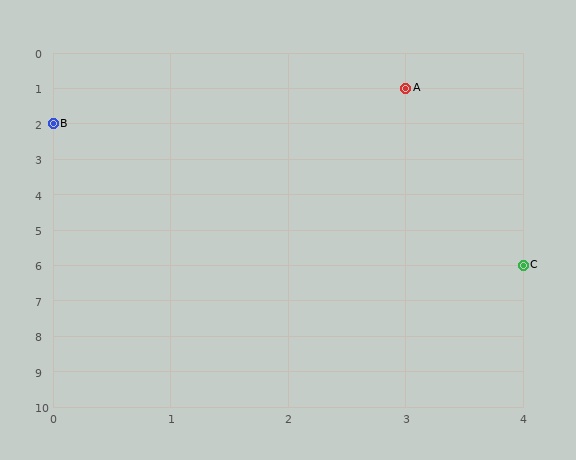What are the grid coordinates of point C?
Point C is at grid coordinates (4, 6).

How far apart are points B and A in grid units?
Points B and A are 3 columns and 1 row apart (about 3.2 grid units diagonally).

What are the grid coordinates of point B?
Point B is at grid coordinates (0, 2).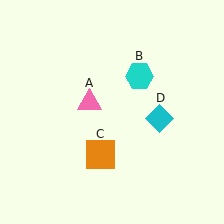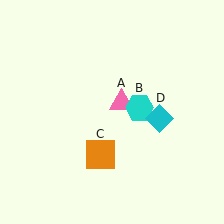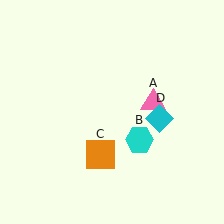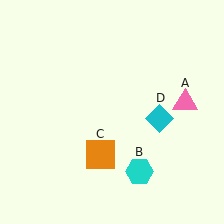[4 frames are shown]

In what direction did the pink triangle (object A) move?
The pink triangle (object A) moved right.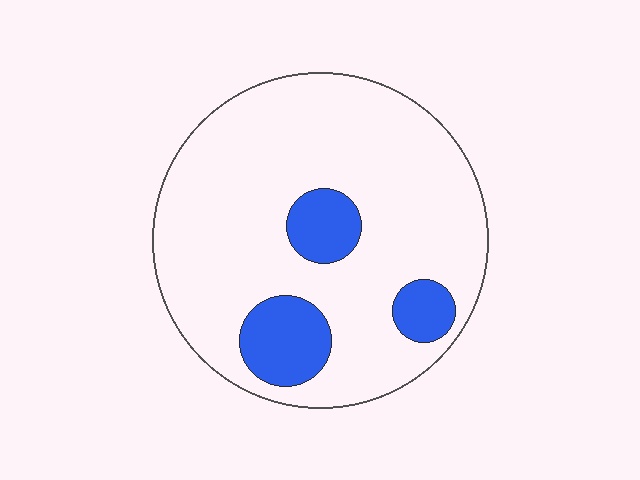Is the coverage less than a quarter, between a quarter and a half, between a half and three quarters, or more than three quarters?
Less than a quarter.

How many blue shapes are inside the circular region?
3.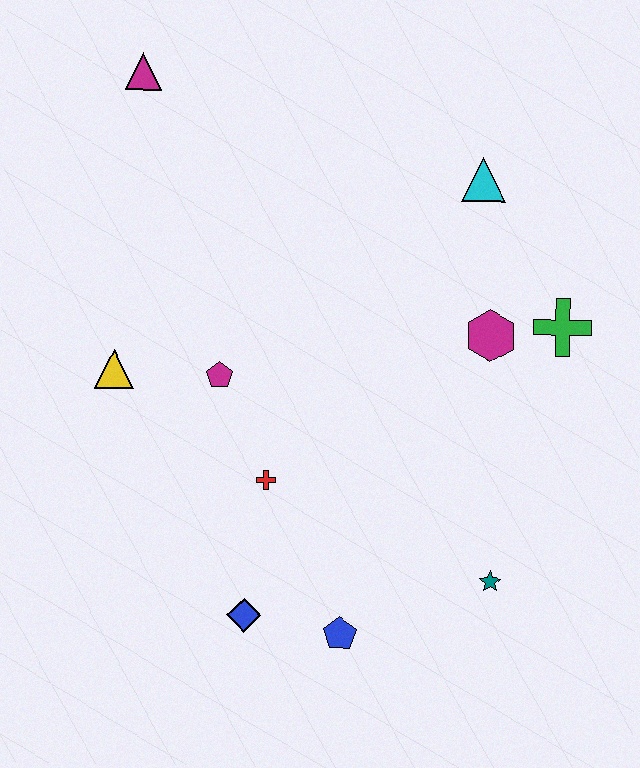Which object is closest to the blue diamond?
The blue pentagon is closest to the blue diamond.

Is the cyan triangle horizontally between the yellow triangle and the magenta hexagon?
Yes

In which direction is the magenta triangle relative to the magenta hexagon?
The magenta triangle is to the left of the magenta hexagon.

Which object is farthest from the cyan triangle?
The blue diamond is farthest from the cyan triangle.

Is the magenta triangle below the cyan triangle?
No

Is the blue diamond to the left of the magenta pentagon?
No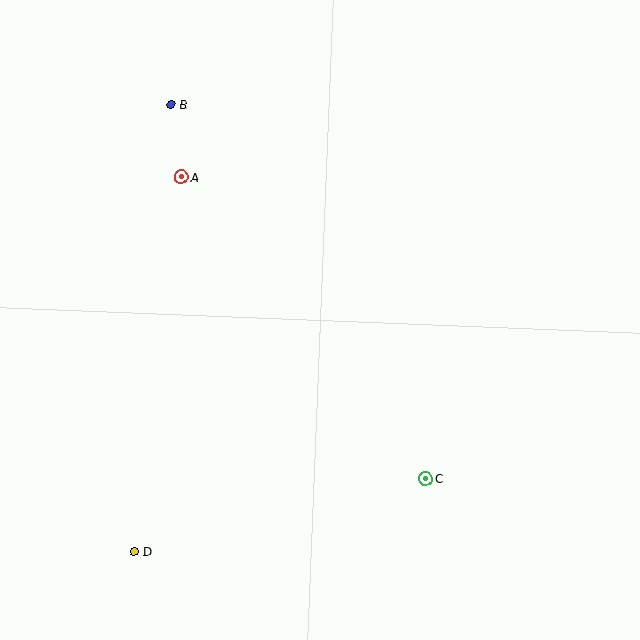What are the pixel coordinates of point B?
Point B is at (171, 105).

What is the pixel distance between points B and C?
The distance between B and C is 452 pixels.